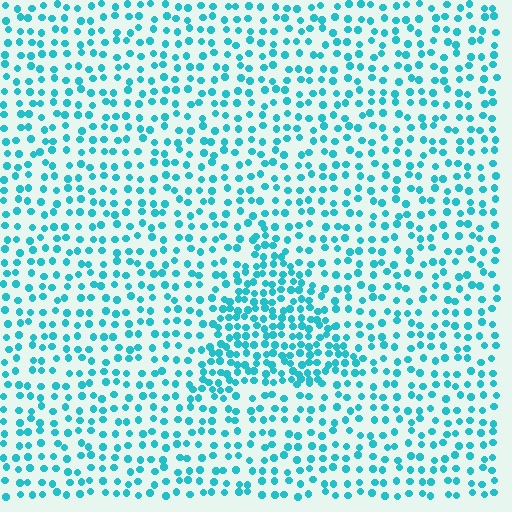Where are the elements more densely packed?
The elements are more densely packed inside the triangle boundary.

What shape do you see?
I see a triangle.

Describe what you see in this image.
The image contains small cyan elements arranged at two different densities. A triangle-shaped region is visible where the elements are more densely packed than the surrounding area.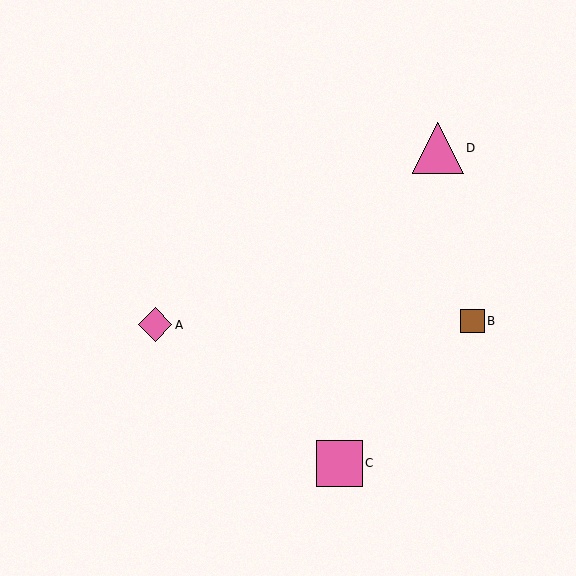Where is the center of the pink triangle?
The center of the pink triangle is at (438, 148).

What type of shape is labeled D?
Shape D is a pink triangle.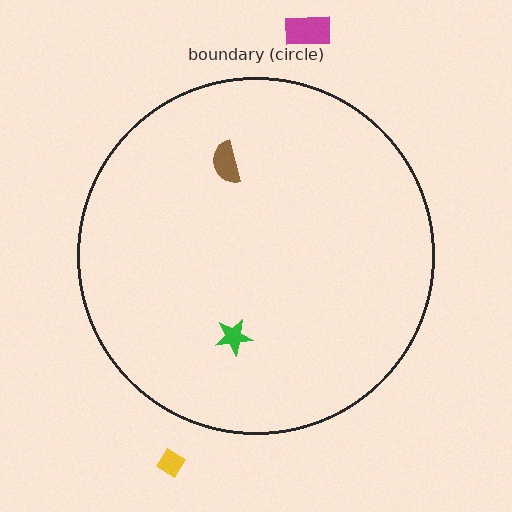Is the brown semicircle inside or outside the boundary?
Inside.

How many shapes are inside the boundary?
2 inside, 2 outside.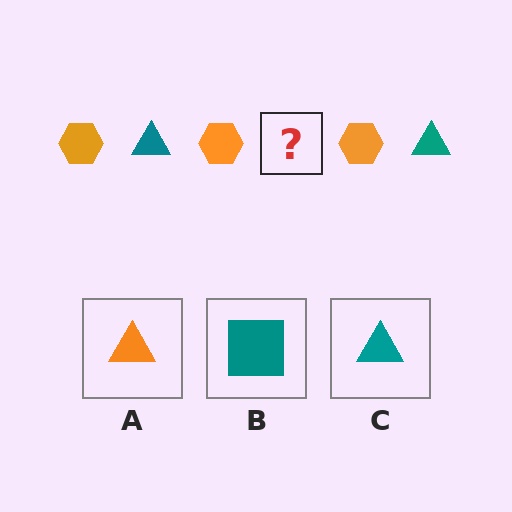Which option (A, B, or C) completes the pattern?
C.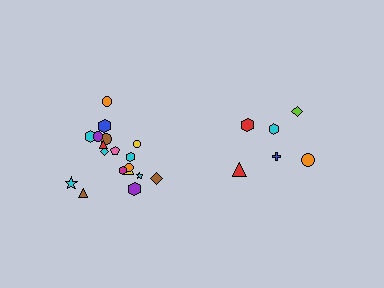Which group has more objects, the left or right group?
The left group.